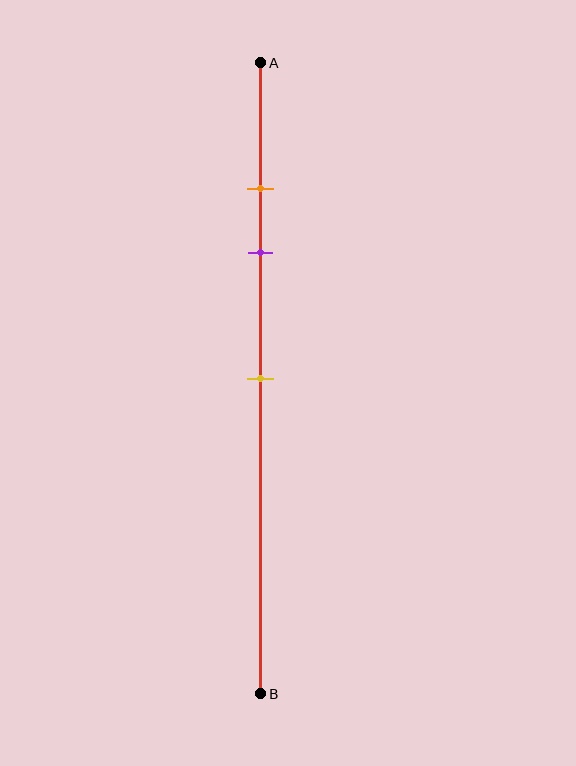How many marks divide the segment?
There are 3 marks dividing the segment.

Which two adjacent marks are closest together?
The orange and purple marks are the closest adjacent pair.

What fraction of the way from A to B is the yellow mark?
The yellow mark is approximately 50% (0.5) of the way from A to B.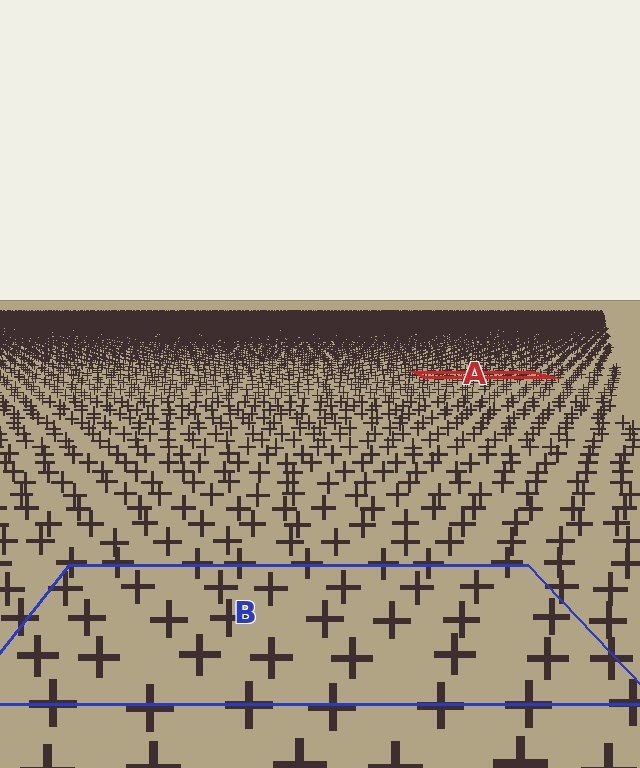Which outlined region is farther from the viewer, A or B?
Region A is farther from the viewer — the texture elements inside it appear smaller and more densely packed.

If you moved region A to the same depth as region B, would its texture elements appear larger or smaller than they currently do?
They would appear larger. At a closer depth, the same texture elements are projected at a bigger on-screen size.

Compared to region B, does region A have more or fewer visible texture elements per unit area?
Region A has more texture elements per unit area — they are packed more densely because it is farther away.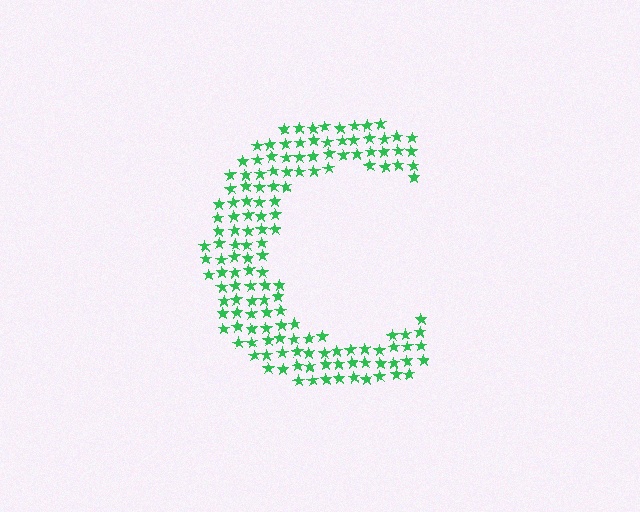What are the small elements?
The small elements are stars.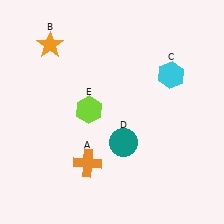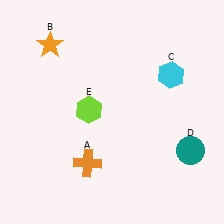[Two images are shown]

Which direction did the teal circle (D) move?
The teal circle (D) moved right.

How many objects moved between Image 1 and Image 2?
1 object moved between the two images.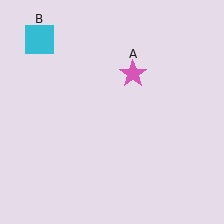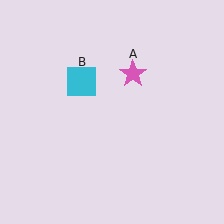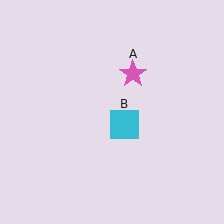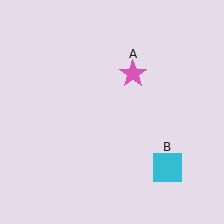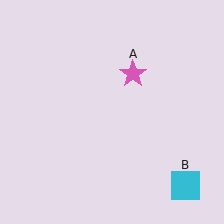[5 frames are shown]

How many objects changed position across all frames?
1 object changed position: cyan square (object B).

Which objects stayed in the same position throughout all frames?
Pink star (object A) remained stationary.